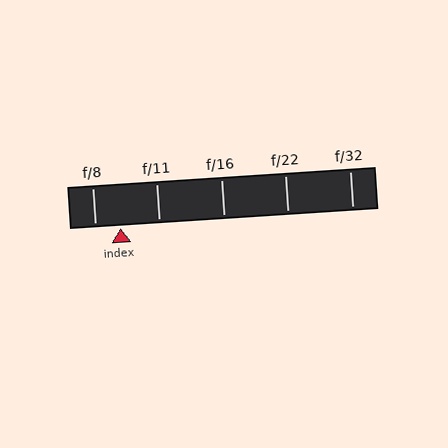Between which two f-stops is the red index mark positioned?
The index mark is between f/8 and f/11.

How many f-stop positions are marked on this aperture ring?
There are 5 f-stop positions marked.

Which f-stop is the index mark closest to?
The index mark is closest to f/8.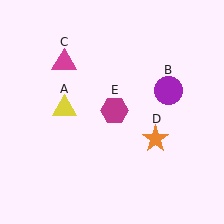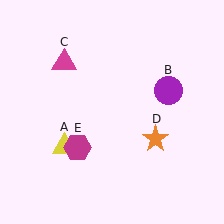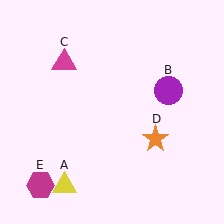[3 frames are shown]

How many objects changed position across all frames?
2 objects changed position: yellow triangle (object A), magenta hexagon (object E).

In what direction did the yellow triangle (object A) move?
The yellow triangle (object A) moved down.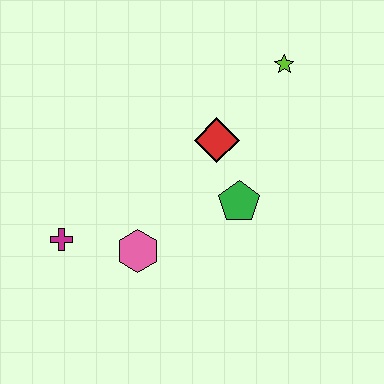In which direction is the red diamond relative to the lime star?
The red diamond is below the lime star.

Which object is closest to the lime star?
The red diamond is closest to the lime star.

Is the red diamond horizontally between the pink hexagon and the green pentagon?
Yes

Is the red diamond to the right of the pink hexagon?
Yes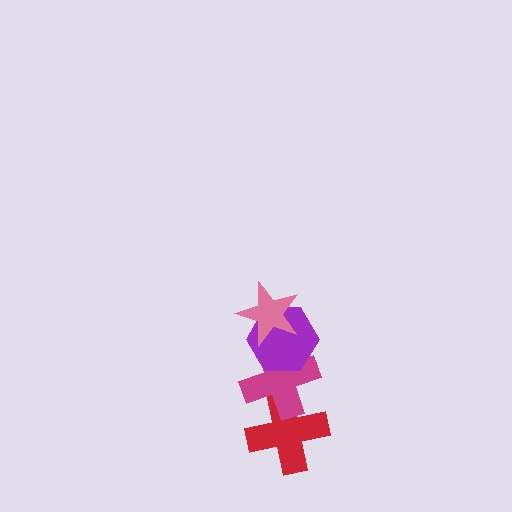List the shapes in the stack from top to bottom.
From top to bottom: the pink star, the purple hexagon, the magenta cross, the red cross.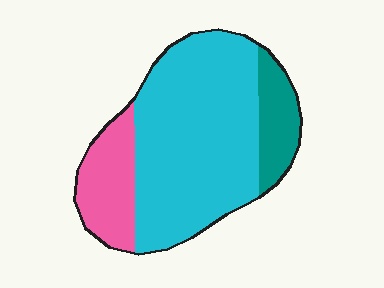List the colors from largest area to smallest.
From largest to smallest: cyan, pink, teal.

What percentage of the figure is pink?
Pink takes up about one fifth (1/5) of the figure.